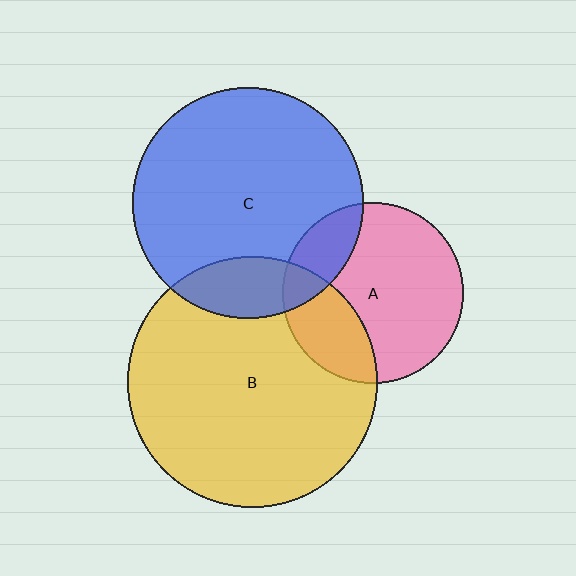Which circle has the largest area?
Circle B (yellow).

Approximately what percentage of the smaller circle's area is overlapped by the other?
Approximately 15%.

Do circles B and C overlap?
Yes.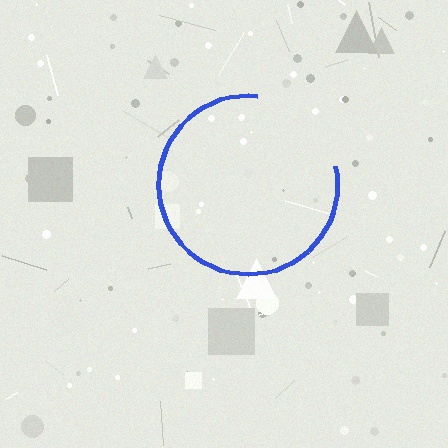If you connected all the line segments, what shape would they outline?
They would outline a circle.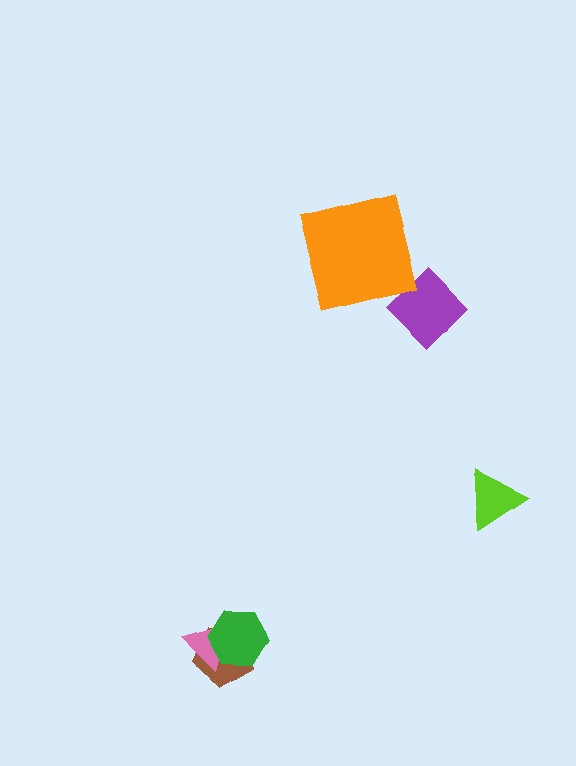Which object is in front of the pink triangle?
The green hexagon is in front of the pink triangle.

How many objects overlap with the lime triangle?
0 objects overlap with the lime triangle.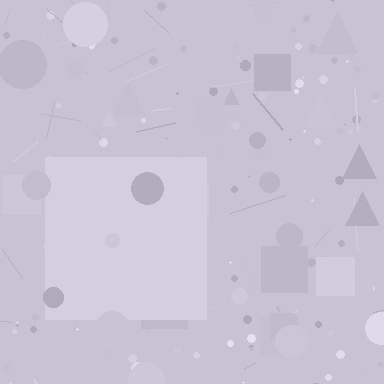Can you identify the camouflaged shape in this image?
The camouflaged shape is a square.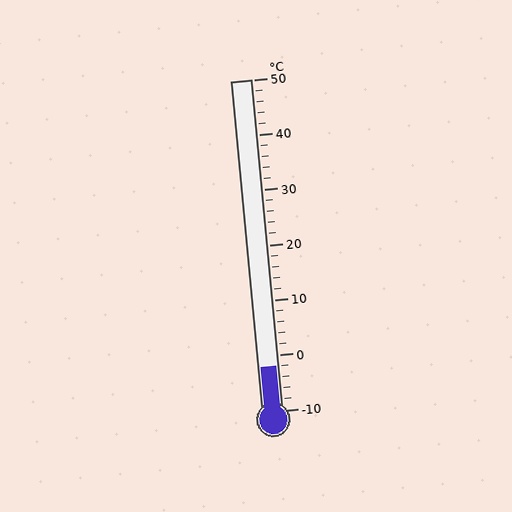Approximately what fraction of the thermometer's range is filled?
The thermometer is filled to approximately 15% of its range.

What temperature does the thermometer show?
The thermometer shows approximately -2°C.